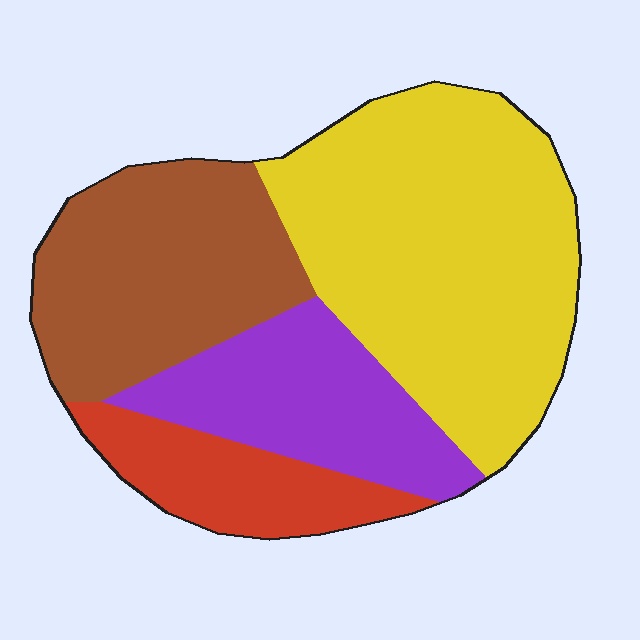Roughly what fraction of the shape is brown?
Brown covers about 25% of the shape.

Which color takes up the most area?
Yellow, at roughly 45%.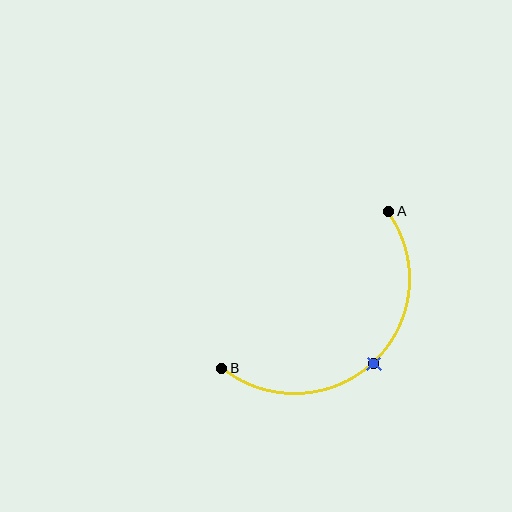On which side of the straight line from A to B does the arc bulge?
The arc bulges below and to the right of the straight line connecting A and B.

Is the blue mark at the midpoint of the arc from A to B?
Yes. The blue mark lies on the arc at equal arc-length from both A and B — it is the arc midpoint.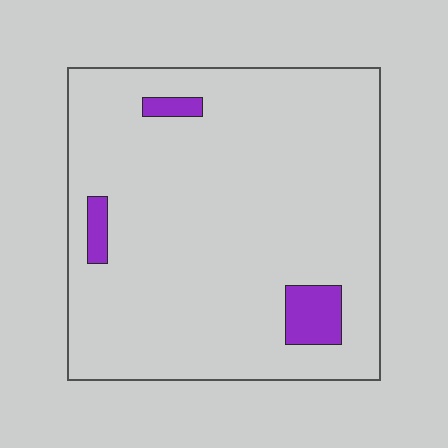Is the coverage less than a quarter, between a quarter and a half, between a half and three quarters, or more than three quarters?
Less than a quarter.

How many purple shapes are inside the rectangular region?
3.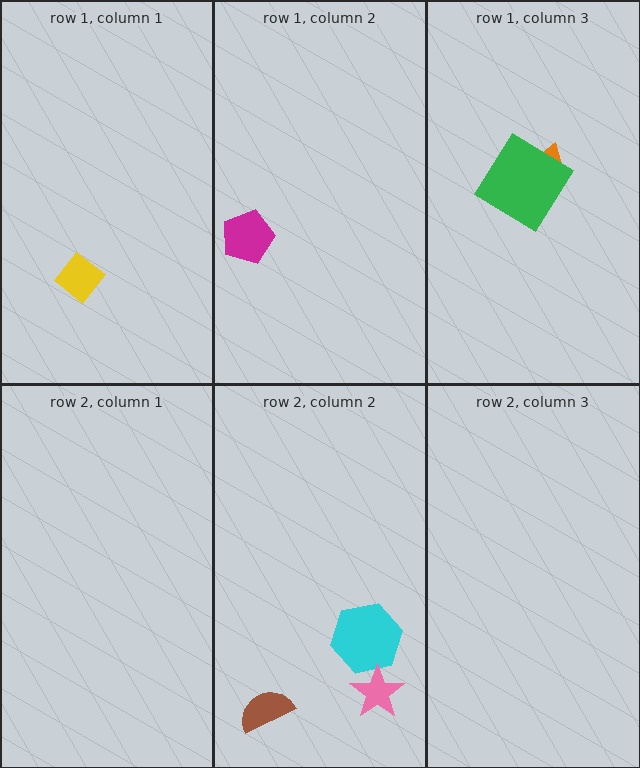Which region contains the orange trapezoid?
The row 1, column 3 region.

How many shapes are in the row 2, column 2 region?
3.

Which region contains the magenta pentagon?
The row 1, column 2 region.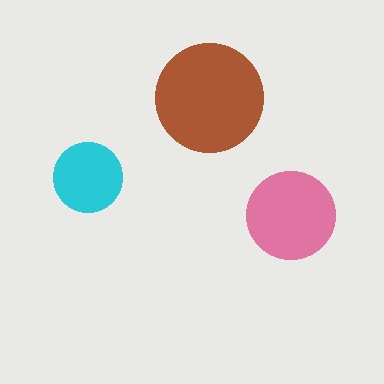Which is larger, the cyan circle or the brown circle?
The brown one.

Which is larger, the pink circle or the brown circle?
The brown one.